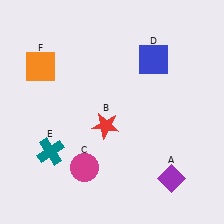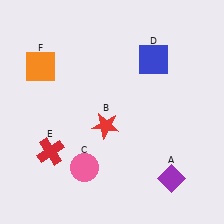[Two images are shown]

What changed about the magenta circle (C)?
In Image 1, C is magenta. In Image 2, it changed to pink.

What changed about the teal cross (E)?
In Image 1, E is teal. In Image 2, it changed to red.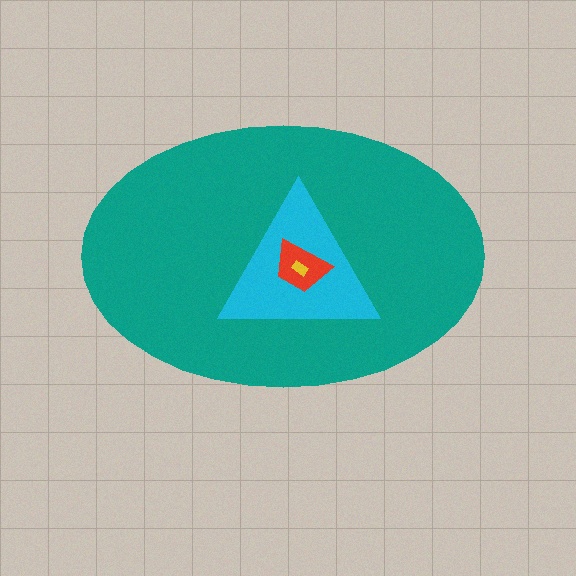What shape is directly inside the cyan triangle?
The red trapezoid.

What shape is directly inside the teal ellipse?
The cyan triangle.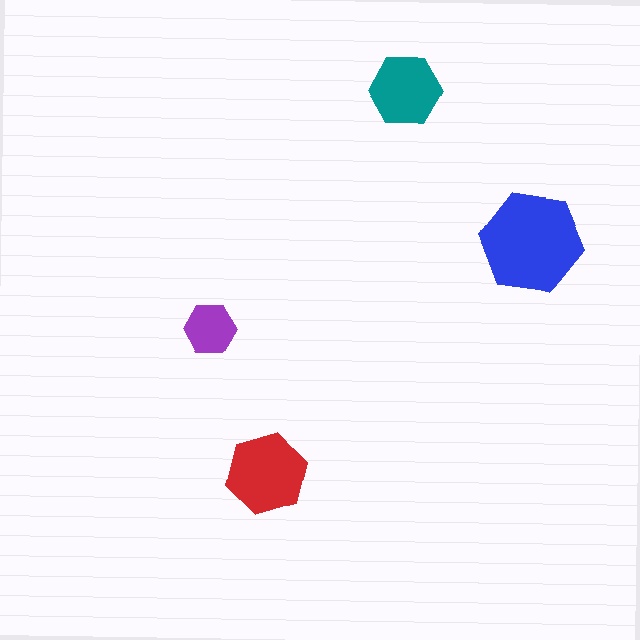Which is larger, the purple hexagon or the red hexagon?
The red one.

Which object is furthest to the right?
The blue hexagon is rightmost.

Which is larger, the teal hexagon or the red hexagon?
The red one.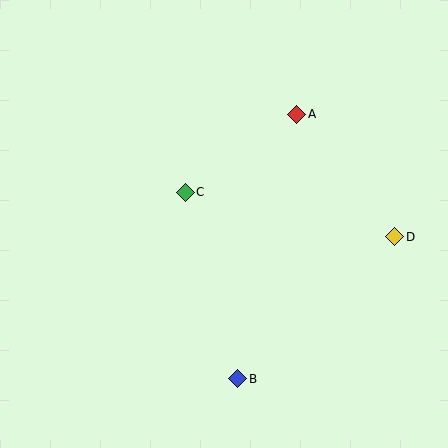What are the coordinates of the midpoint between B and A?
The midpoint between B and A is at (267, 246).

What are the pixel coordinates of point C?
Point C is at (185, 192).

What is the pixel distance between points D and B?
The distance between D and B is 211 pixels.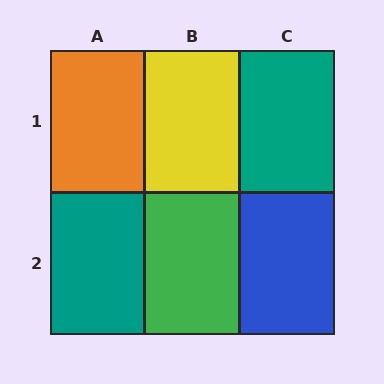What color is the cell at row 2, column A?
Teal.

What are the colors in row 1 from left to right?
Orange, yellow, teal.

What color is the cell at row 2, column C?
Blue.